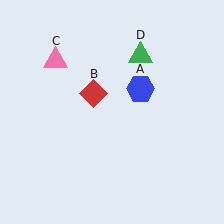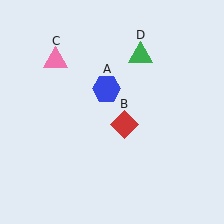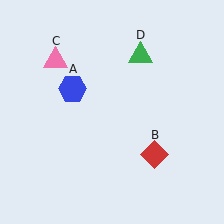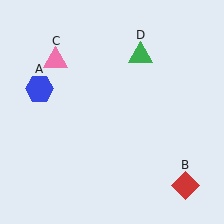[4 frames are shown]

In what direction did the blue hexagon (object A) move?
The blue hexagon (object A) moved left.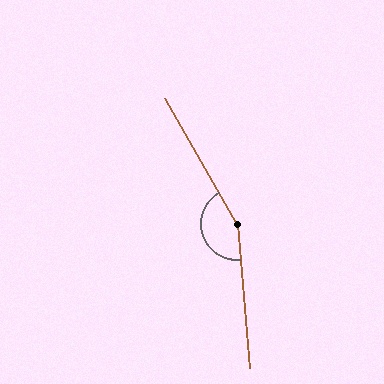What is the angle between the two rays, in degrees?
Approximately 155 degrees.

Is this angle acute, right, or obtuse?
It is obtuse.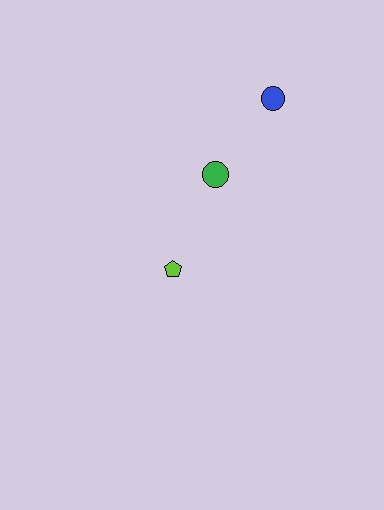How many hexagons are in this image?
There are no hexagons.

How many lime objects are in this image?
There is 1 lime object.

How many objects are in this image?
There are 3 objects.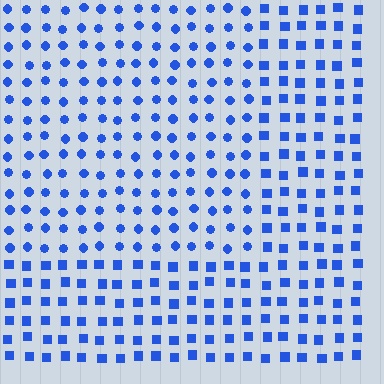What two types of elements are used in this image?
The image uses circles inside the rectangle region and squares outside it.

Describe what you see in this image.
The image is filled with small blue elements arranged in a uniform grid. A rectangle-shaped region contains circles, while the surrounding area contains squares. The boundary is defined purely by the change in element shape.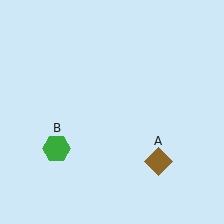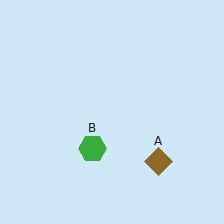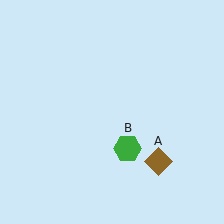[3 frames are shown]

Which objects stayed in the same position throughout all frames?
Brown diamond (object A) remained stationary.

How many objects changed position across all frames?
1 object changed position: green hexagon (object B).